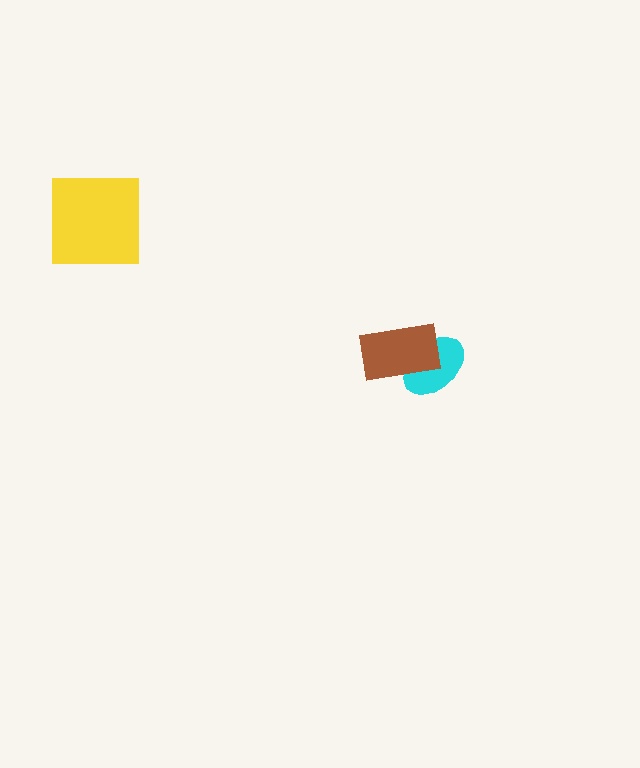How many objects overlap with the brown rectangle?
1 object overlaps with the brown rectangle.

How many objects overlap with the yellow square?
0 objects overlap with the yellow square.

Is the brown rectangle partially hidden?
No, no other shape covers it.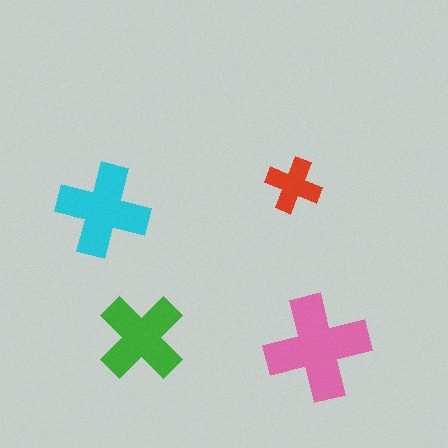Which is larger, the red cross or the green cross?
The green one.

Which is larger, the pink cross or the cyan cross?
The pink one.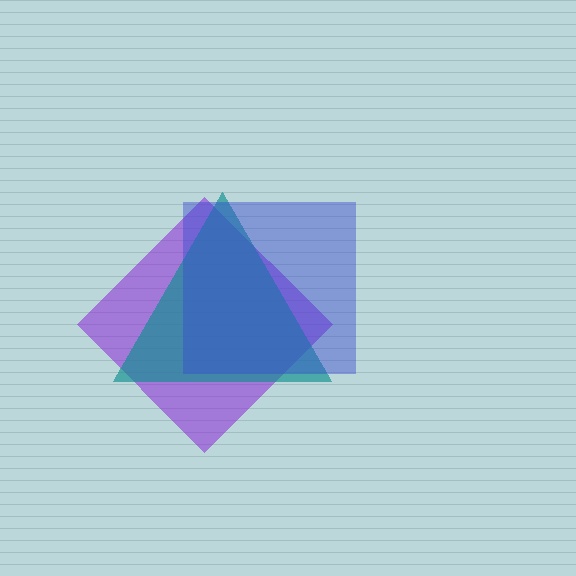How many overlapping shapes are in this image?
There are 3 overlapping shapes in the image.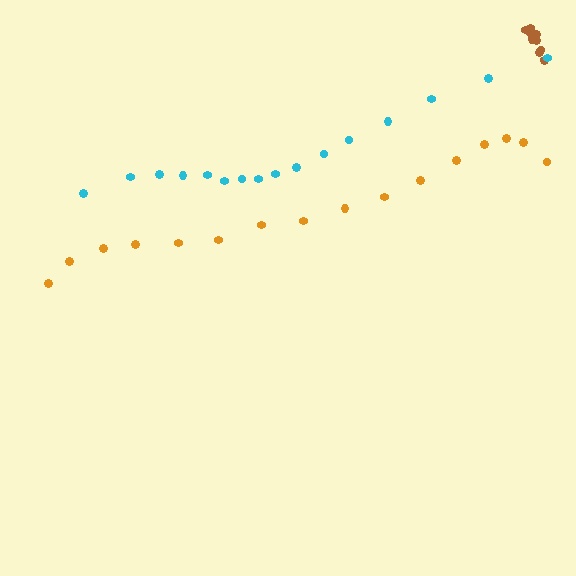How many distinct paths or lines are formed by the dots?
There are 3 distinct paths.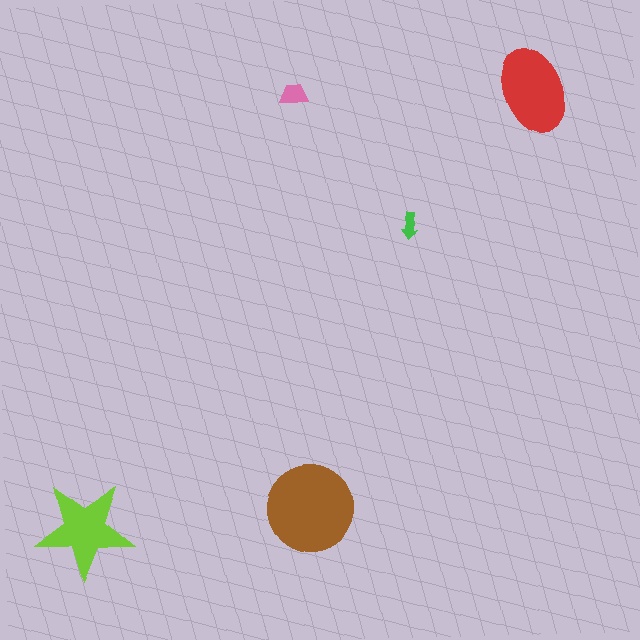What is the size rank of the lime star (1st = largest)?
3rd.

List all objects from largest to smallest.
The brown circle, the red ellipse, the lime star, the pink trapezoid, the green arrow.